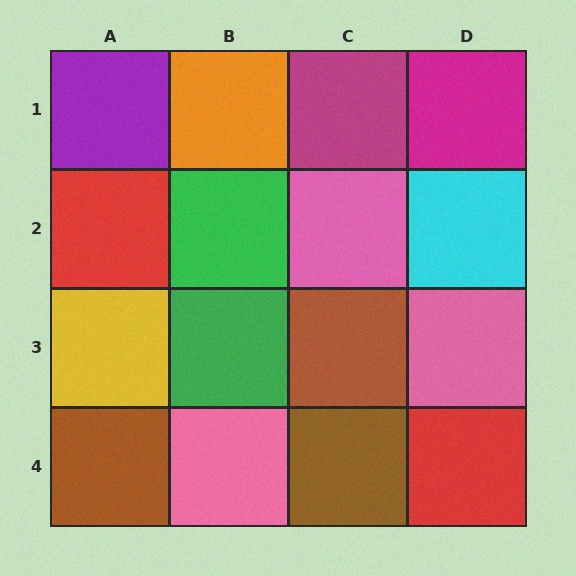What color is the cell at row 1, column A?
Purple.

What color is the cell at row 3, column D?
Pink.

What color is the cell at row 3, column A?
Yellow.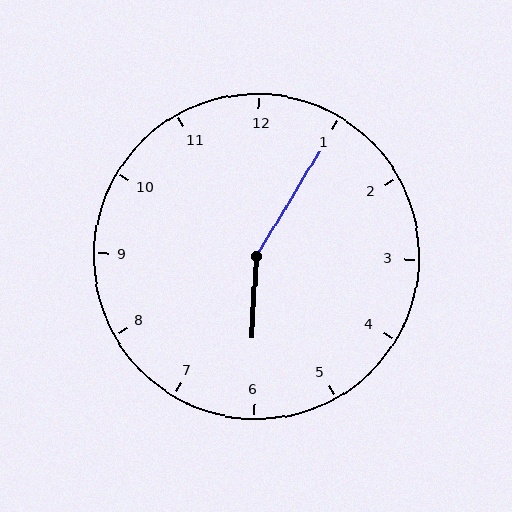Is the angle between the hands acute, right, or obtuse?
It is obtuse.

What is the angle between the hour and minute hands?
Approximately 152 degrees.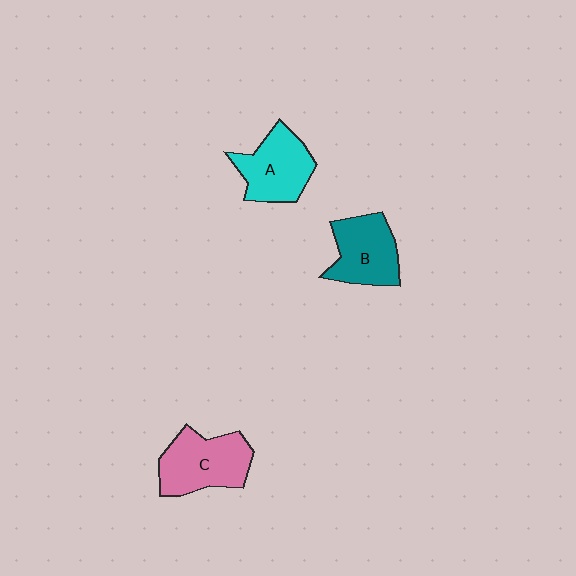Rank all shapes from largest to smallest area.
From largest to smallest: C (pink), A (cyan), B (teal).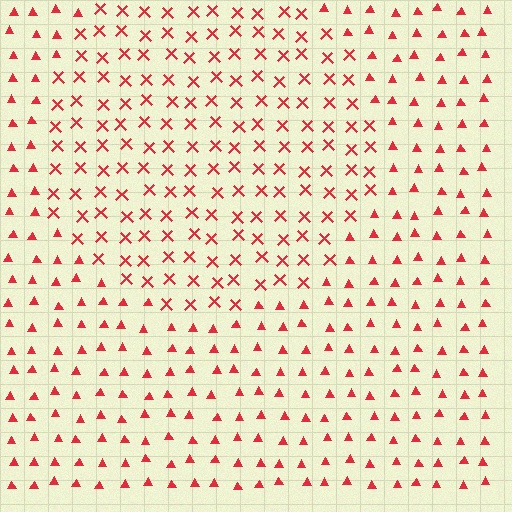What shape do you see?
I see a circle.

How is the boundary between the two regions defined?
The boundary is defined by a change in element shape: X marks inside vs. triangles outside. All elements share the same color and spacing.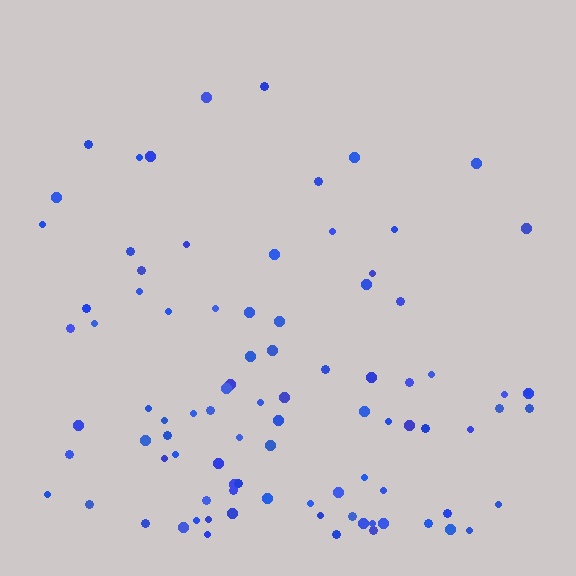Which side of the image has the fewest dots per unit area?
The top.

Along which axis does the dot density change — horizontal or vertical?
Vertical.